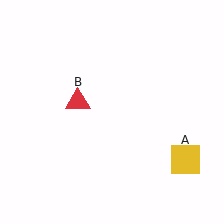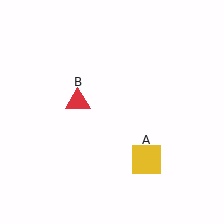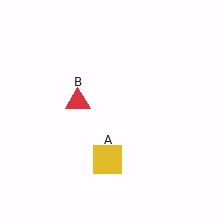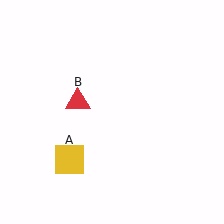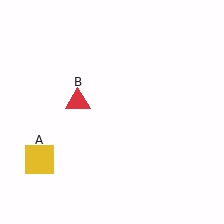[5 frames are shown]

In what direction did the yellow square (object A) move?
The yellow square (object A) moved left.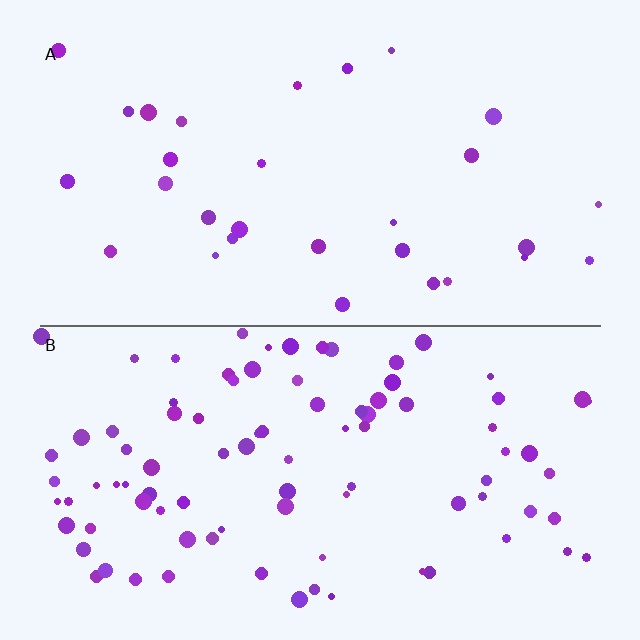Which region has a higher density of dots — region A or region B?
B (the bottom).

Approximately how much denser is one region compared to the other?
Approximately 3.1× — region B over region A.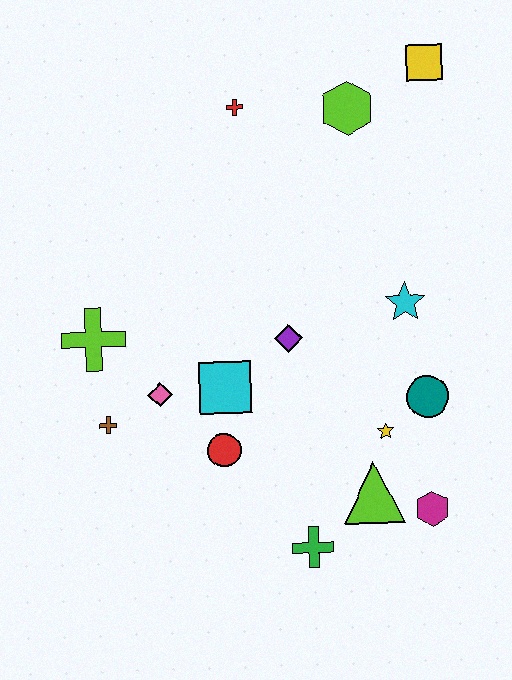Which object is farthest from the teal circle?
The red cross is farthest from the teal circle.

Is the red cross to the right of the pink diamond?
Yes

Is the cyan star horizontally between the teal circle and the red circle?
Yes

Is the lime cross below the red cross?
Yes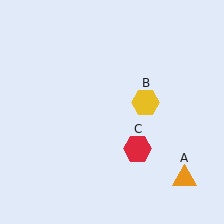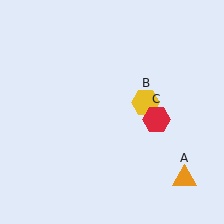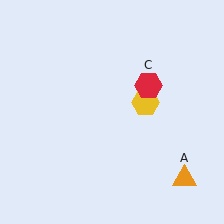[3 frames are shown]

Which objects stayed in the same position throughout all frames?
Orange triangle (object A) and yellow hexagon (object B) remained stationary.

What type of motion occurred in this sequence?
The red hexagon (object C) rotated counterclockwise around the center of the scene.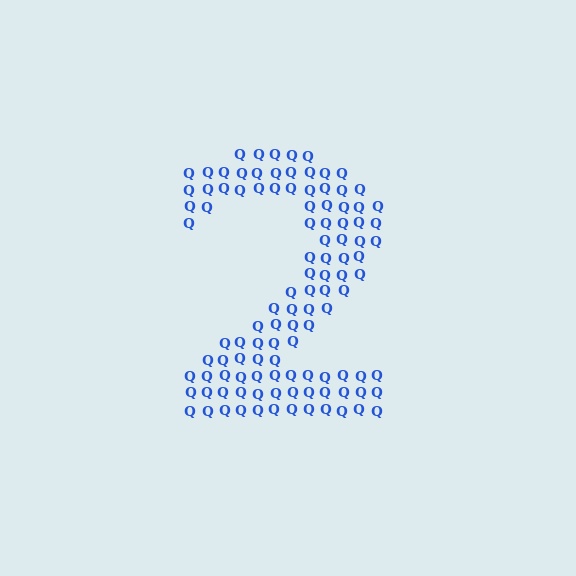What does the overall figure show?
The overall figure shows the digit 2.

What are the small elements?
The small elements are letter Q's.